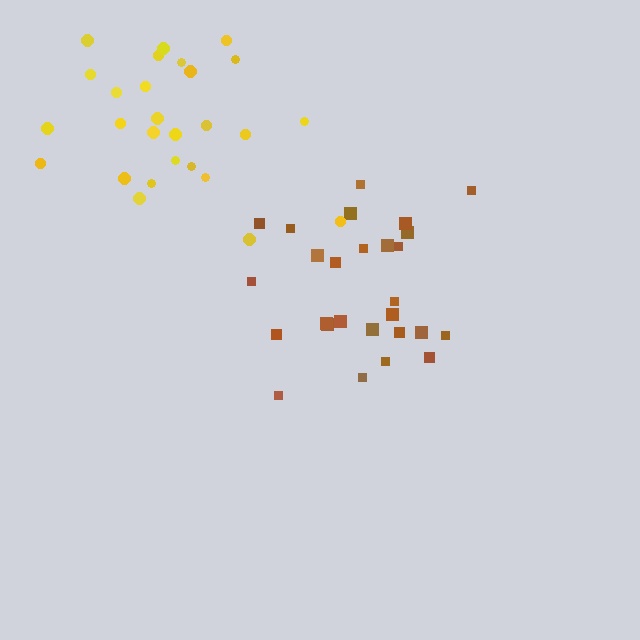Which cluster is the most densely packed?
Yellow.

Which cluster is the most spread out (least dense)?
Brown.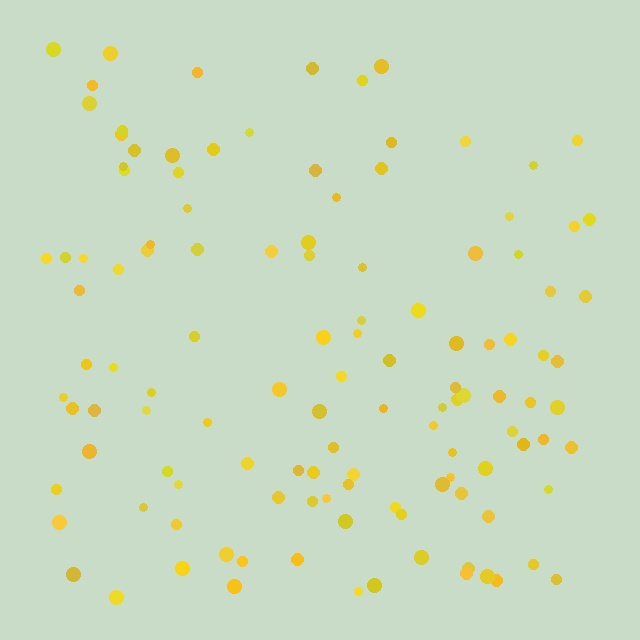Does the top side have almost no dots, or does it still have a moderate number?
Still a moderate number, just noticeably fewer than the bottom.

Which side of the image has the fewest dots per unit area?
The top.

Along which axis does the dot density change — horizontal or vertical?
Vertical.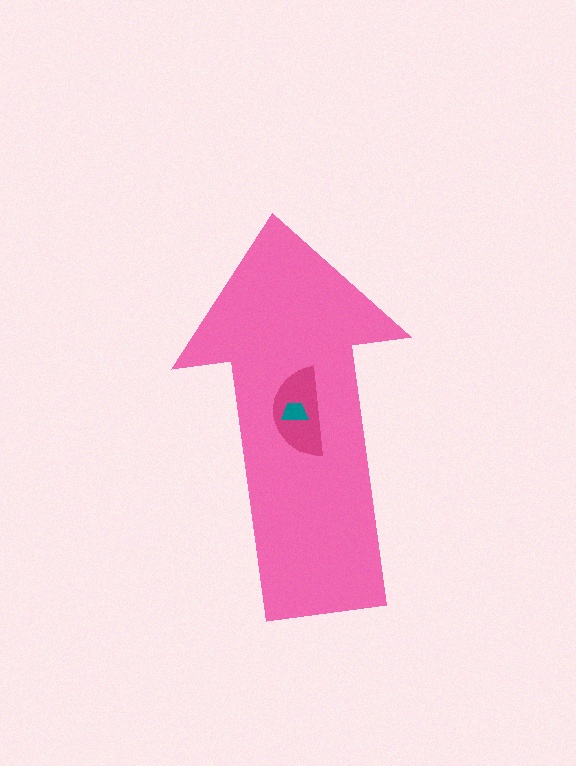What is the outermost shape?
The pink arrow.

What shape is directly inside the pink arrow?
The magenta semicircle.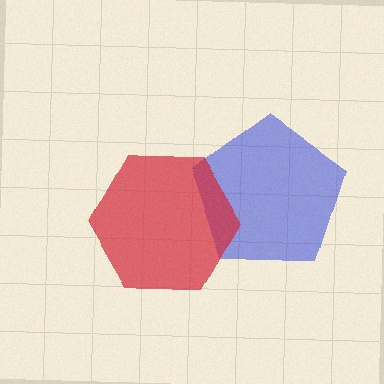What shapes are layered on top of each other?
The layered shapes are: a blue pentagon, a red hexagon.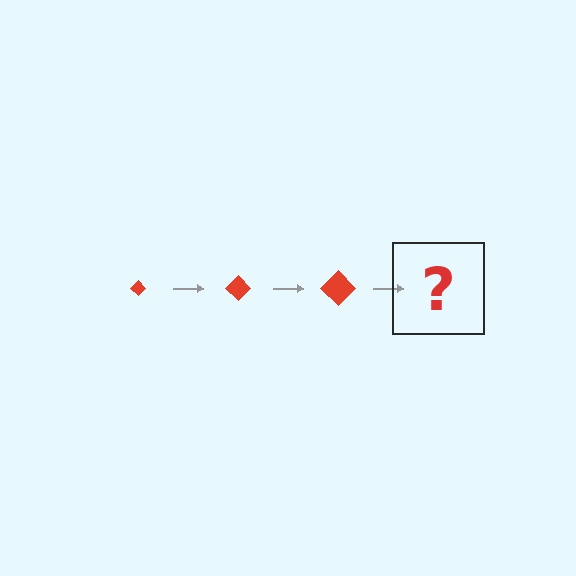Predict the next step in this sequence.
The next step is a red diamond, larger than the previous one.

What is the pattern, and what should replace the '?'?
The pattern is that the diamond gets progressively larger each step. The '?' should be a red diamond, larger than the previous one.